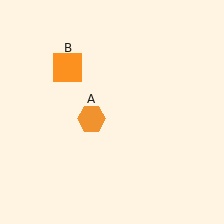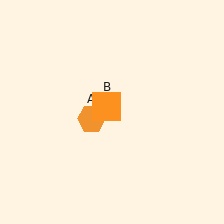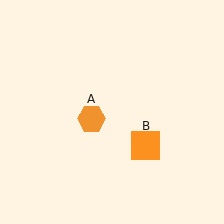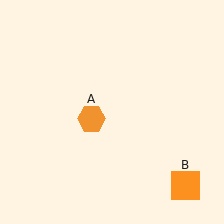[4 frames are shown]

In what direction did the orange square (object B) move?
The orange square (object B) moved down and to the right.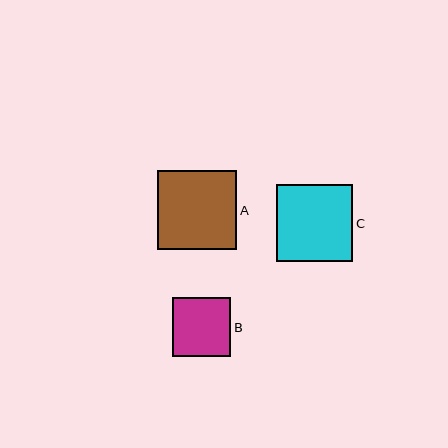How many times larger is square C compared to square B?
Square C is approximately 1.3 times the size of square B.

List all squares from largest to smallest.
From largest to smallest: A, C, B.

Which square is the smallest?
Square B is the smallest with a size of approximately 59 pixels.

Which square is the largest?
Square A is the largest with a size of approximately 80 pixels.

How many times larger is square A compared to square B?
Square A is approximately 1.4 times the size of square B.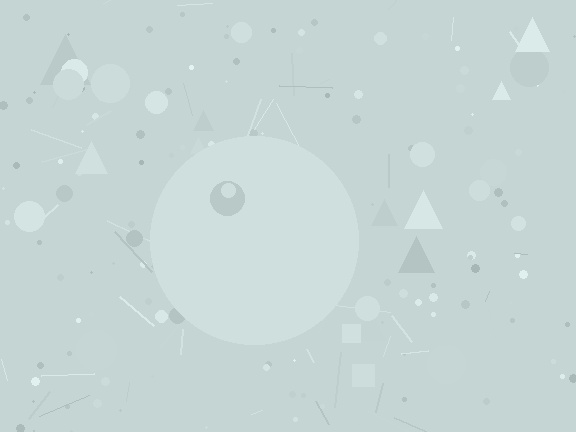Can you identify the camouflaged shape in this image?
The camouflaged shape is a circle.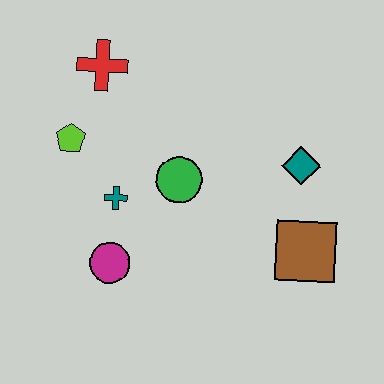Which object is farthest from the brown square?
The red cross is farthest from the brown square.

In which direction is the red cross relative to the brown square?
The red cross is to the left of the brown square.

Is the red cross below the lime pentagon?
No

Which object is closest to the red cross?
The lime pentagon is closest to the red cross.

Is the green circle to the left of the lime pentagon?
No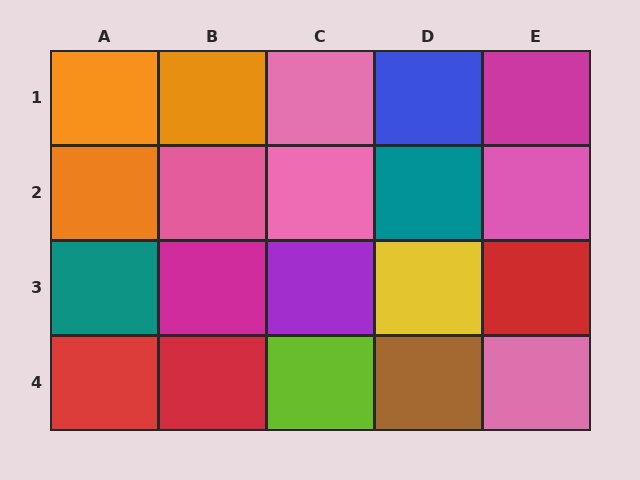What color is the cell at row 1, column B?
Orange.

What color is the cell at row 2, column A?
Orange.